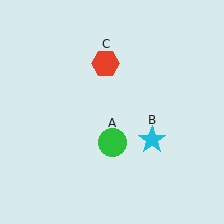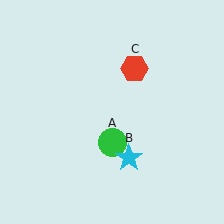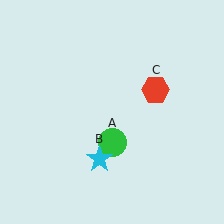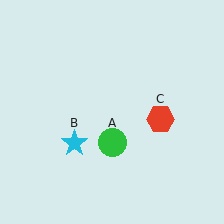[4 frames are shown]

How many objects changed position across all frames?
2 objects changed position: cyan star (object B), red hexagon (object C).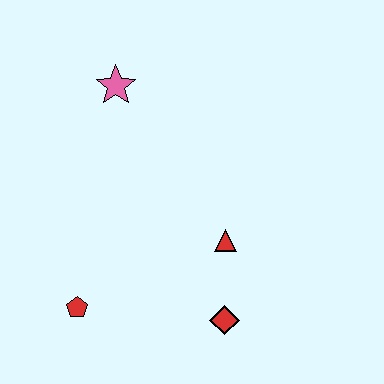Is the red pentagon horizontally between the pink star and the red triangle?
No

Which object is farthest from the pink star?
The red diamond is farthest from the pink star.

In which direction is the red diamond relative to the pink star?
The red diamond is below the pink star.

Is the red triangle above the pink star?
No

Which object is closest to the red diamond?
The red triangle is closest to the red diamond.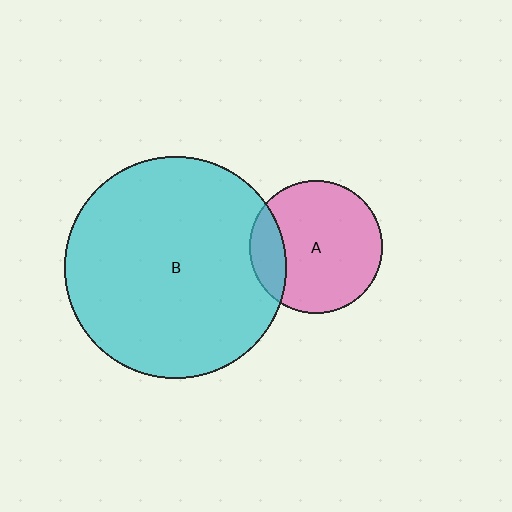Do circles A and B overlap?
Yes.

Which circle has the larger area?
Circle B (cyan).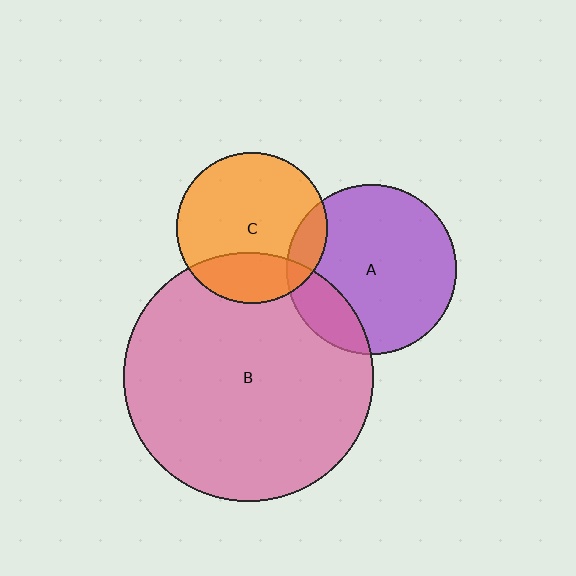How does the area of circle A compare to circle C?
Approximately 1.3 times.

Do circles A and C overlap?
Yes.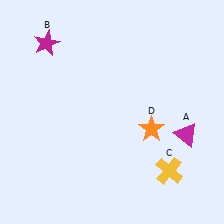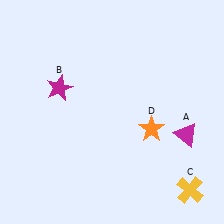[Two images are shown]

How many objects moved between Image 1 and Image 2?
2 objects moved between the two images.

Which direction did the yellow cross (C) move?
The yellow cross (C) moved right.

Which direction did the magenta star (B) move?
The magenta star (B) moved down.